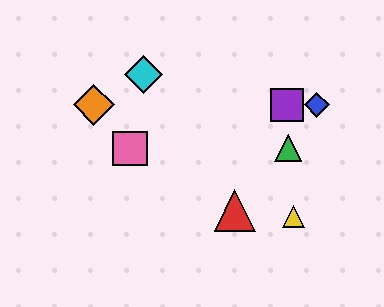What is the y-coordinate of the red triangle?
The red triangle is at y≈211.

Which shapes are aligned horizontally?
The blue diamond, the purple square, the orange diamond are aligned horizontally.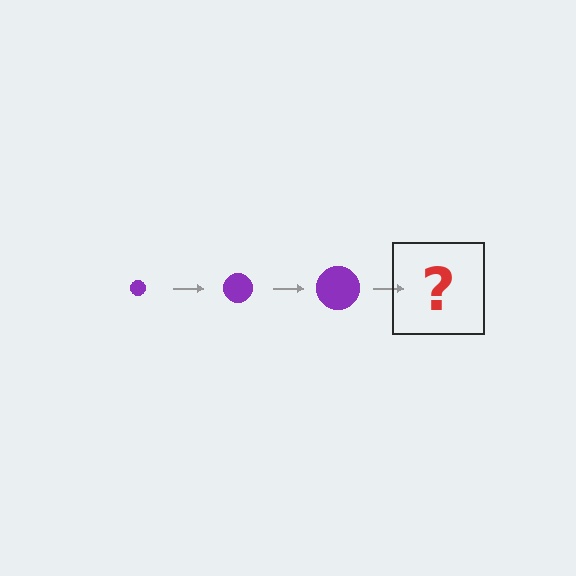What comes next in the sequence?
The next element should be a purple circle, larger than the previous one.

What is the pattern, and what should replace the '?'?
The pattern is that the circle gets progressively larger each step. The '?' should be a purple circle, larger than the previous one.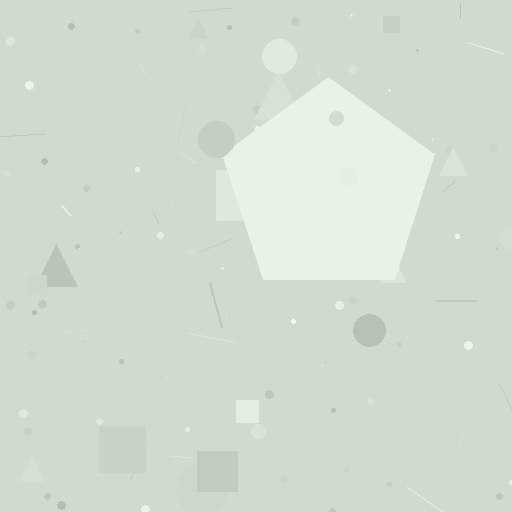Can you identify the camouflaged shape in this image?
The camouflaged shape is a pentagon.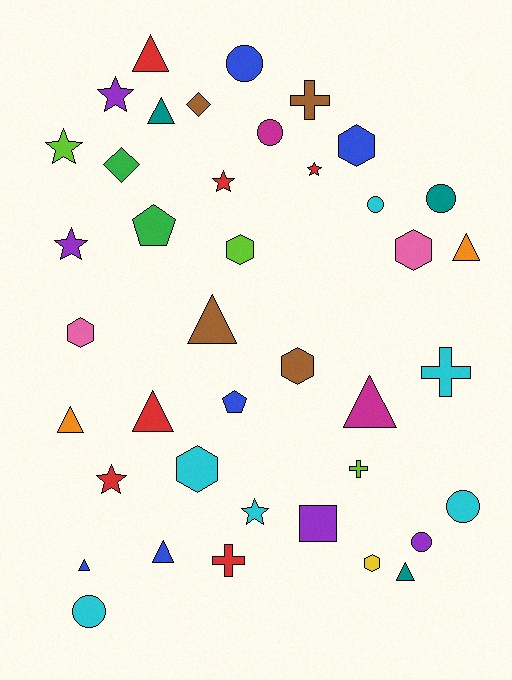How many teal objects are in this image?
There are 3 teal objects.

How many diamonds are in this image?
There are 2 diamonds.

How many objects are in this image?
There are 40 objects.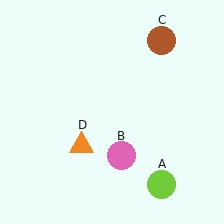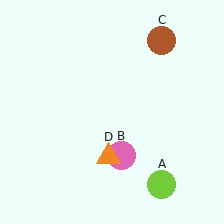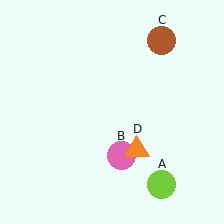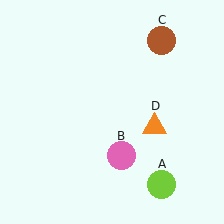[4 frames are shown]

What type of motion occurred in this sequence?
The orange triangle (object D) rotated counterclockwise around the center of the scene.